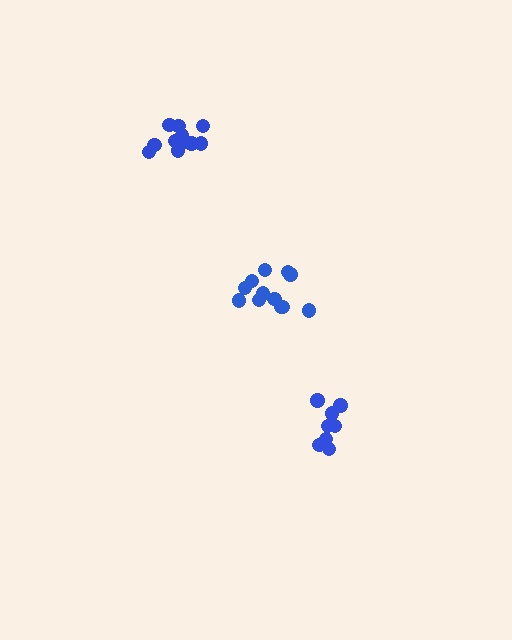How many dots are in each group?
Group 1: 8 dots, Group 2: 12 dots, Group 3: 12 dots (32 total).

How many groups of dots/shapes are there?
There are 3 groups.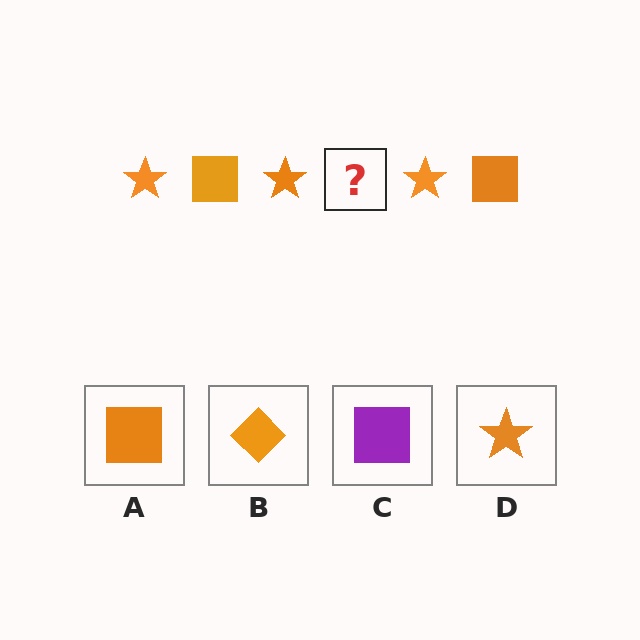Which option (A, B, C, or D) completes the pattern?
A.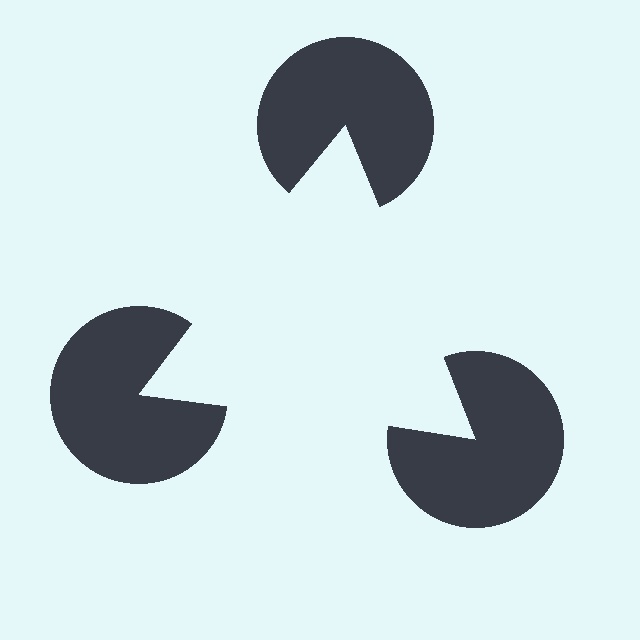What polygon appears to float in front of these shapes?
An illusory triangle — its edges are inferred from the aligned wedge cuts in the pac-man discs, not physically drawn.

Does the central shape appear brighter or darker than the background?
It typically appears slightly brighter than the background, even though no actual brightness change is drawn.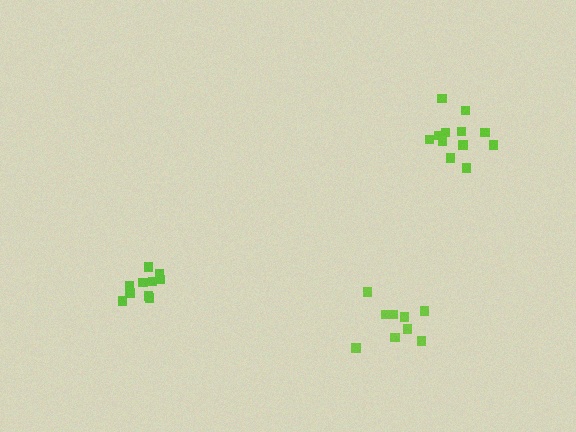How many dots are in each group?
Group 1: 9 dots, Group 2: 10 dots, Group 3: 13 dots (32 total).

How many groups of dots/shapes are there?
There are 3 groups.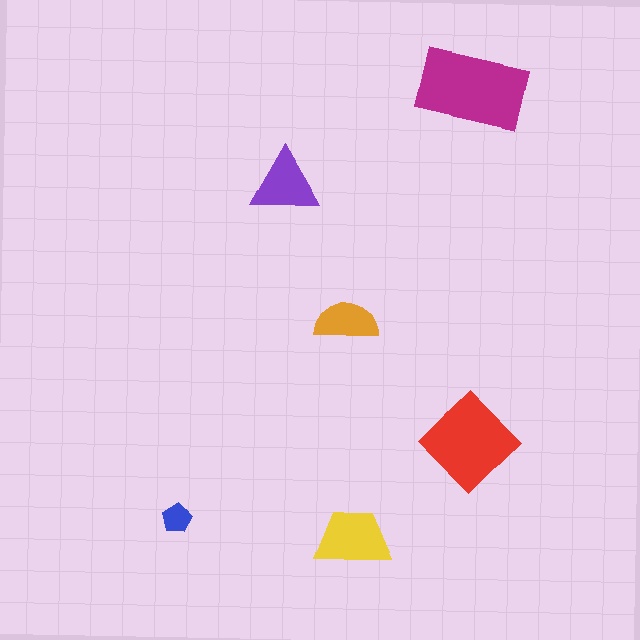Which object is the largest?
The magenta rectangle.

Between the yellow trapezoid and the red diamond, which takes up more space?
The red diamond.